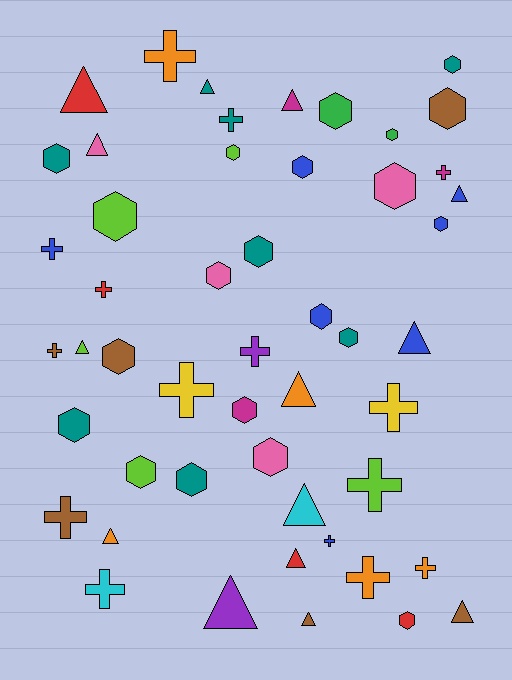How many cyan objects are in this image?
There are 2 cyan objects.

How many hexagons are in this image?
There are 21 hexagons.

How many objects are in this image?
There are 50 objects.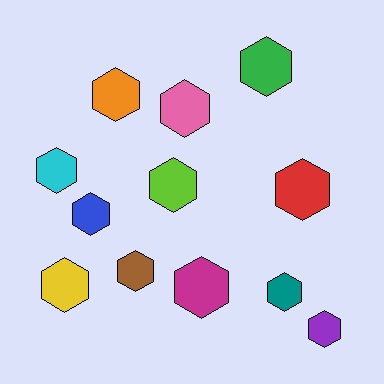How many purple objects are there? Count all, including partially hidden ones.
There is 1 purple object.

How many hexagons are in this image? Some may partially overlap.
There are 12 hexagons.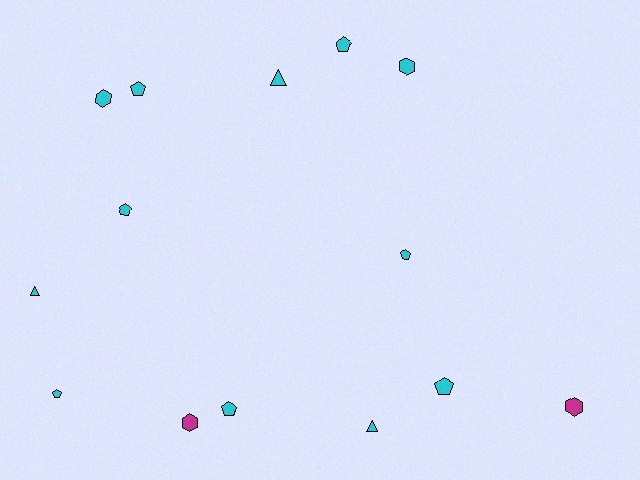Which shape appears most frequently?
Pentagon, with 7 objects.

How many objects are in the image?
There are 14 objects.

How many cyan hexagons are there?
There are 2 cyan hexagons.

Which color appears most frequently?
Cyan, with 12 objects.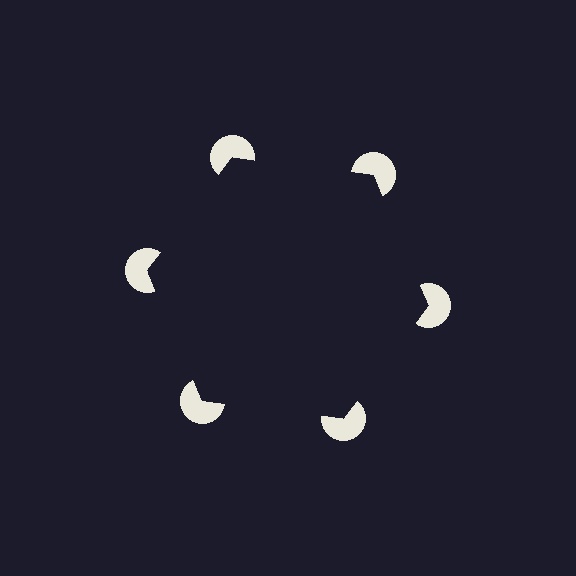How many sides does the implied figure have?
6 sides.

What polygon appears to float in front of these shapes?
An illusory hexagon — its edges are inferred from the aligned wedge cuts in the pac-man discs, not physically drawn.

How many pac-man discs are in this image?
There are 6 — one at each vertex of the illusory hexagon.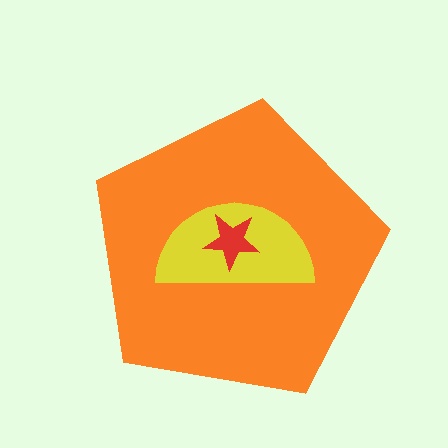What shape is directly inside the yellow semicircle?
The red star.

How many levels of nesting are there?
3.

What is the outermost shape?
The orange pentagon.